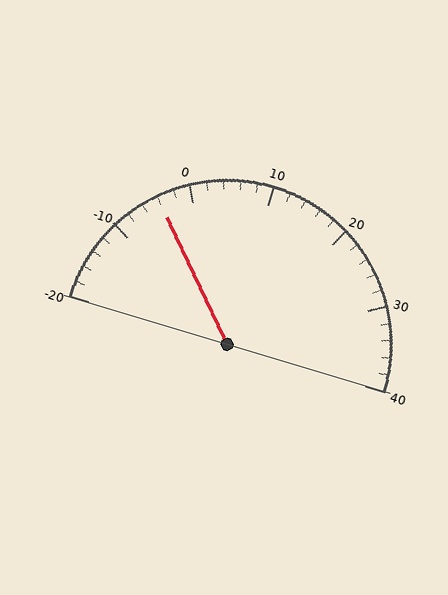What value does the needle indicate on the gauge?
The needle indicates approximately -4.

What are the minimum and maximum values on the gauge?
The gauge ranges from -20 to 40.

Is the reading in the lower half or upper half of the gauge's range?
The reading is in the lower half of the range (-20 to 40).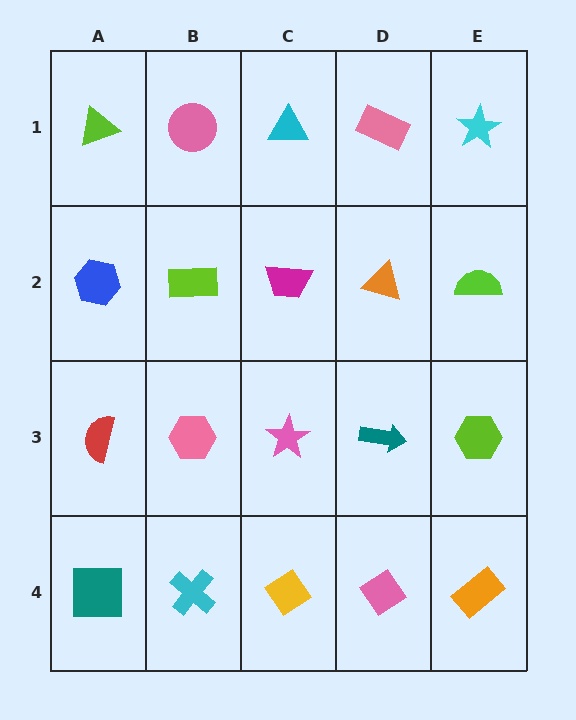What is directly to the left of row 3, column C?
A pink hexagon.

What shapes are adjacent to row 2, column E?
A cyan star (row 1, column E), a lime hexagon (row 3, column E), an orange triangle (row 2, column D).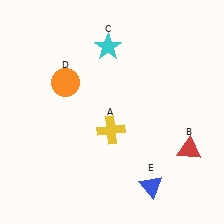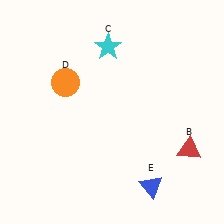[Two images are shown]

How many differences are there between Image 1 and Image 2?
There is 1 difference between the two images.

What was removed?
The yellow cross (A) was removed in Image 2.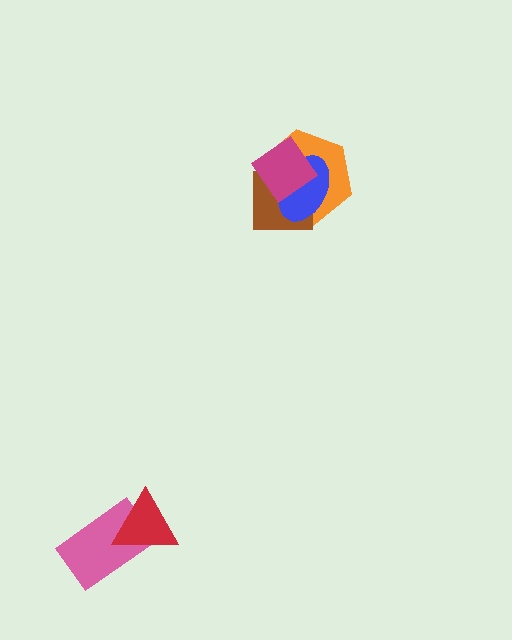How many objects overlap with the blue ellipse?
3 objects overlap with the blue ellipse.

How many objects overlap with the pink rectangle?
1 object overlaps with the pink rectangle.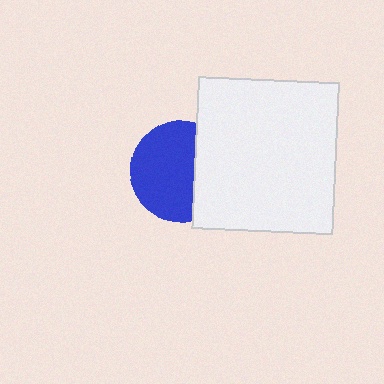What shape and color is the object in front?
The object in front is a white rectangle.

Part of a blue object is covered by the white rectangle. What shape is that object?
It is a circle.